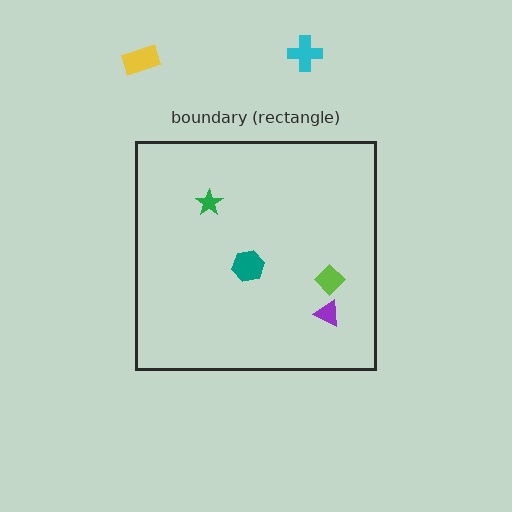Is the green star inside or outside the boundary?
Inside.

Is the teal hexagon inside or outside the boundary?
Inside.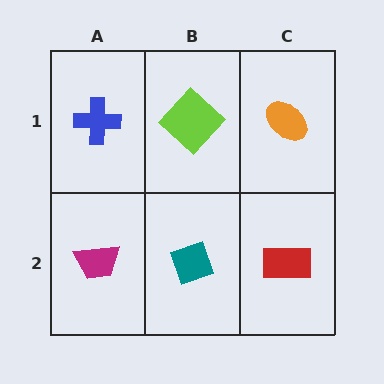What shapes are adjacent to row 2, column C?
An orange ellipse (row 1, column C), a teal diamond (row 2, column B).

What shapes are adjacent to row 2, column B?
A lime diamond (row 1, column B), a magenta trapezoid (row 2, column A), a red rectangle (row 2, column C).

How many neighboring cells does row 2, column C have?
2.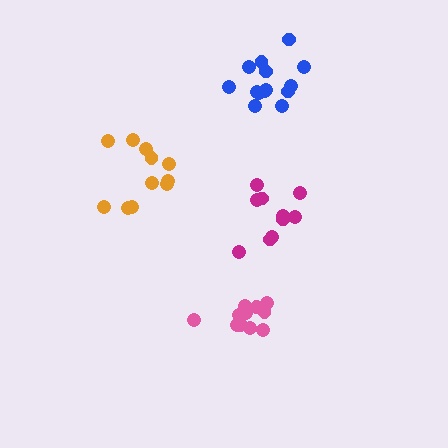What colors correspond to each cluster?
The clusters are colored: orange, magenta, pink, blue.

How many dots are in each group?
Group 1: 11 dots, Group 2: 10 dots, Group 3: 11 dots, Group 4: 14 dots (46 total).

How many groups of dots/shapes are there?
There are 4 groups.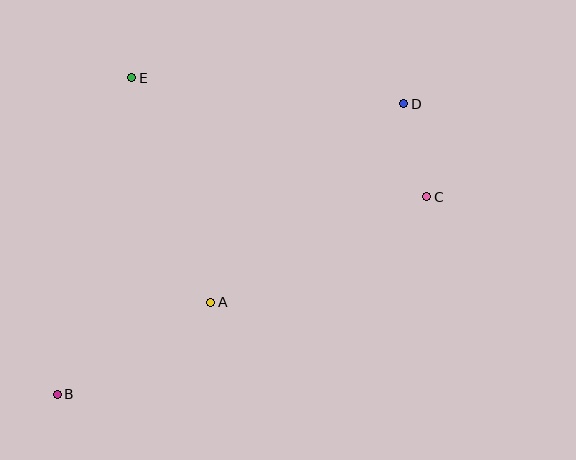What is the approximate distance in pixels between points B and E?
The distance between B and E is approximately 325 pixels.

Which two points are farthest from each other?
Points B and D are farthest from each other.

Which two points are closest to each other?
Points C and D are closest to each other.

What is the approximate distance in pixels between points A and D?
The distance between A and D is approximately 276 pixels.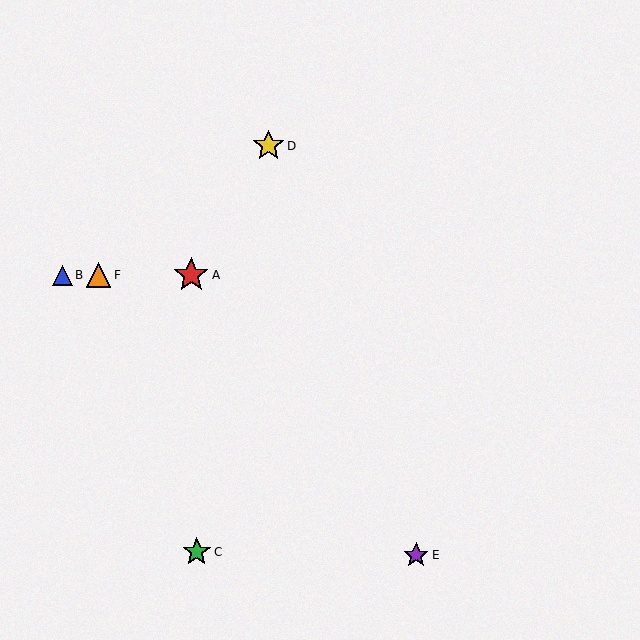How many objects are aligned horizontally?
3 objects (A, B, F) are aligned horizontally.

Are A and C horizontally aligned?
No, A is at y≈275 and C is at y≈552.